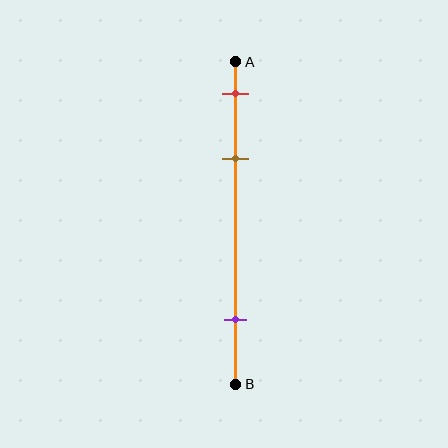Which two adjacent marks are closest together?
The red and brown marks are the closest adjacent pair.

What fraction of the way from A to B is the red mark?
The red mark is approximately 10% (0.1) of the way from A to B.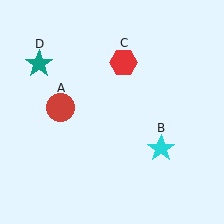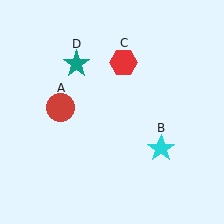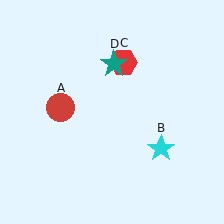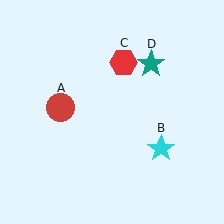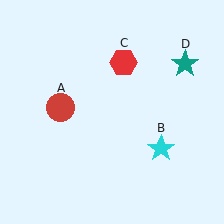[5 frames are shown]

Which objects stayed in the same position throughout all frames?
Red circle (object A) and cyan star (object B) and red hexagon (object C) remained stationary.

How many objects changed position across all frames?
1 object changed position: teal star (object D).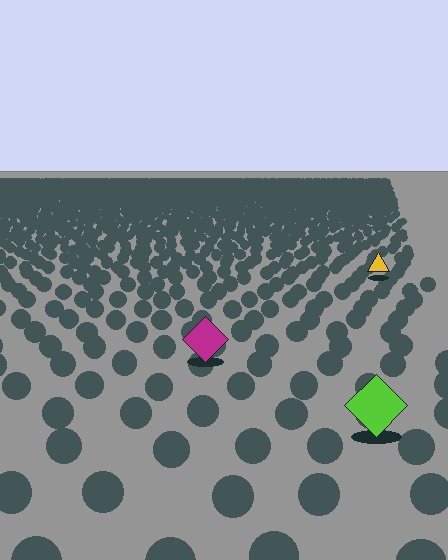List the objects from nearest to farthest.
From nearest to farthest: the lime diamond, the magenta diamond, the yellow triangle.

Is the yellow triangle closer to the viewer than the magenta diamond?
No. The magenta diamond is closer — you can tell from the texture gradient: the ground texture is coarser near it.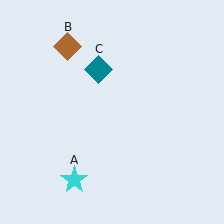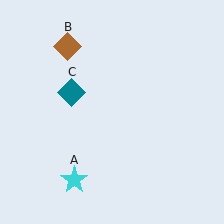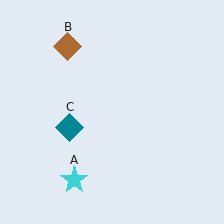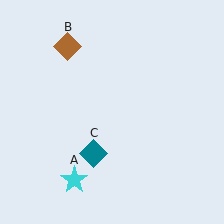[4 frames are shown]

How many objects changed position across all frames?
1 object changed position: teal diamond (object C).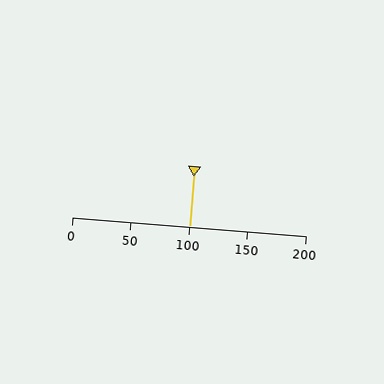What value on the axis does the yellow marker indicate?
The marker indicates approximately 100.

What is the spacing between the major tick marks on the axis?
The major ticks are spaced 50 apart.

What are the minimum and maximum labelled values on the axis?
The axis runs from 0 to 200.